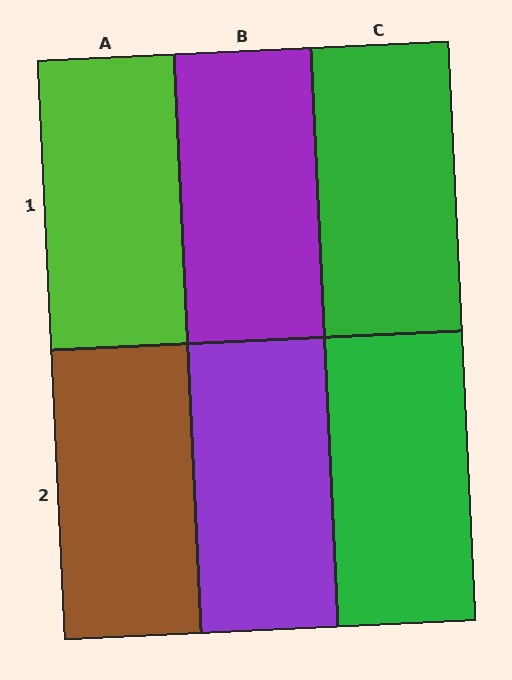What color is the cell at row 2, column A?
Brown.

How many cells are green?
2 cells are green.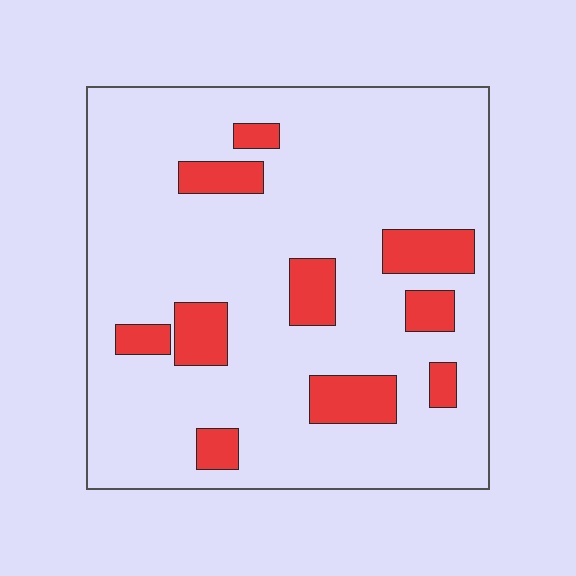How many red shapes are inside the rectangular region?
10.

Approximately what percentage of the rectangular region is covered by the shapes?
Approximately 15%.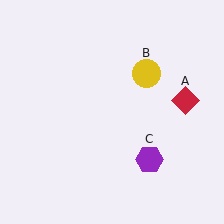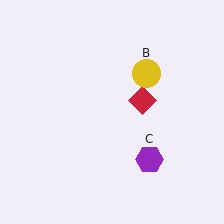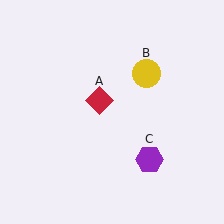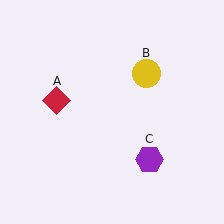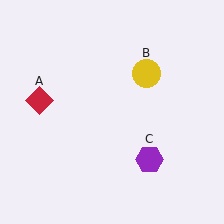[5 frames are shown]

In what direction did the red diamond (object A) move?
The red diamond (object A) moved left.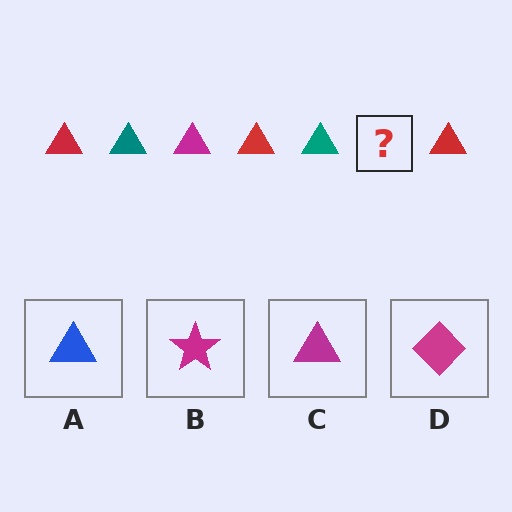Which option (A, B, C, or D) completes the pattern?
C.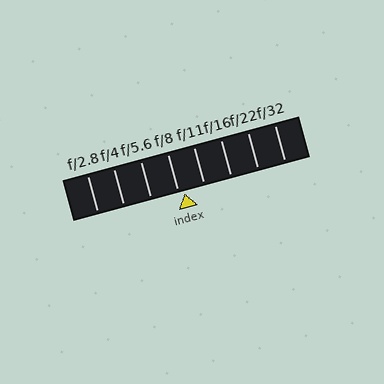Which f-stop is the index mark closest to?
The index mark is closest to f/8.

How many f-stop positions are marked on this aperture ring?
There are 8 f-stop positions marked.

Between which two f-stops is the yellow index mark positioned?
The index mark is between f/8 and f/11.